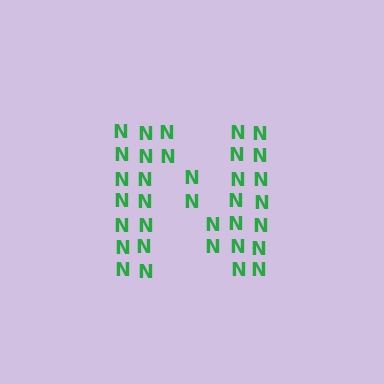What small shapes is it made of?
It is made of small letter N's.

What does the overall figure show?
The overall figure shows the letter N.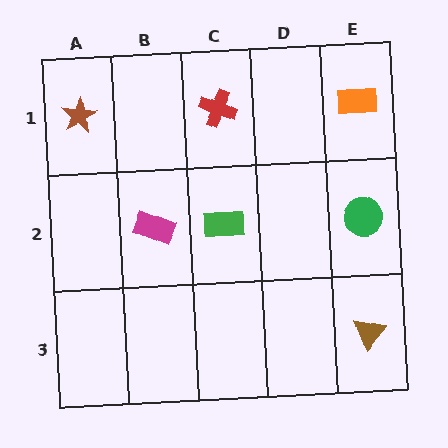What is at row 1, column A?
A brown star.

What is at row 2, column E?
A green circle.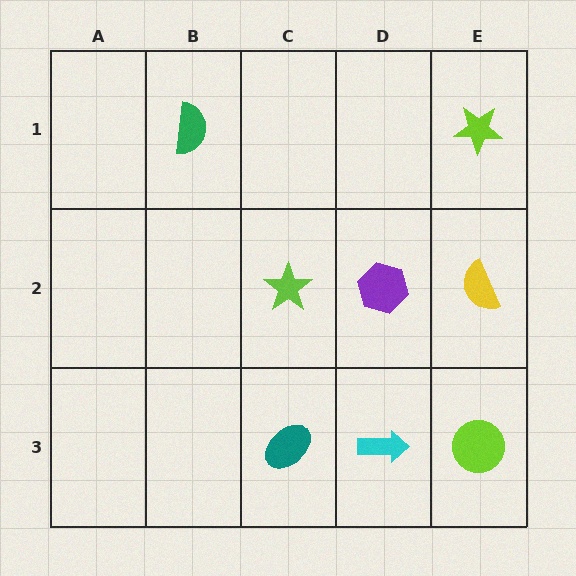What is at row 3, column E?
A lime circle.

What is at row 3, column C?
A teal ellipse.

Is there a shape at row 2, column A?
No, that cell is empty.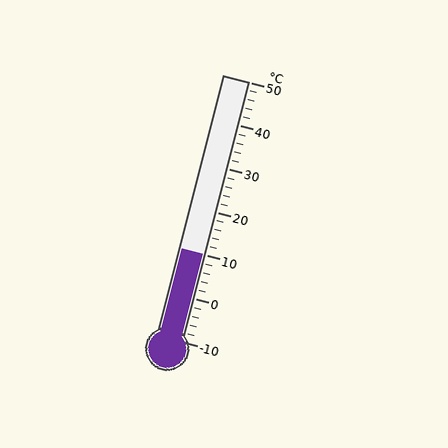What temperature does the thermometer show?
The thermometer shows approximately 10°C.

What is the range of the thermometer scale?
The thermometer scale ranges from -10°C to 50°C.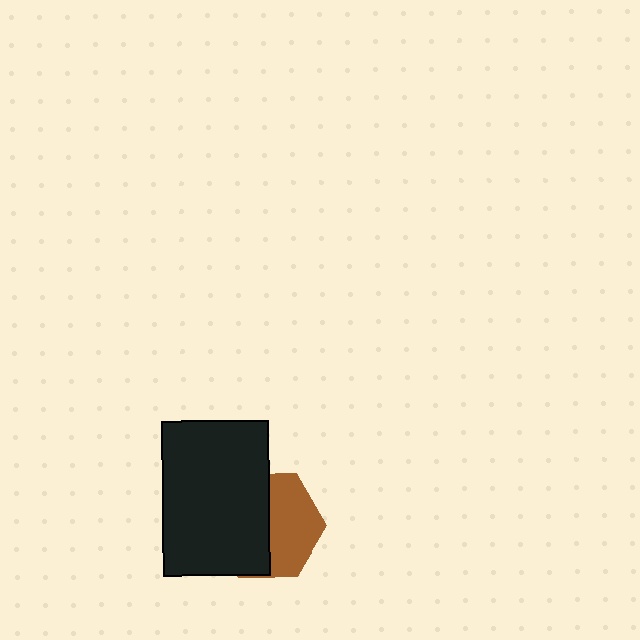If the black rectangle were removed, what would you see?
You would see the complete brown hexagon.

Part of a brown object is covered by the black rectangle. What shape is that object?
It is a hexagon.